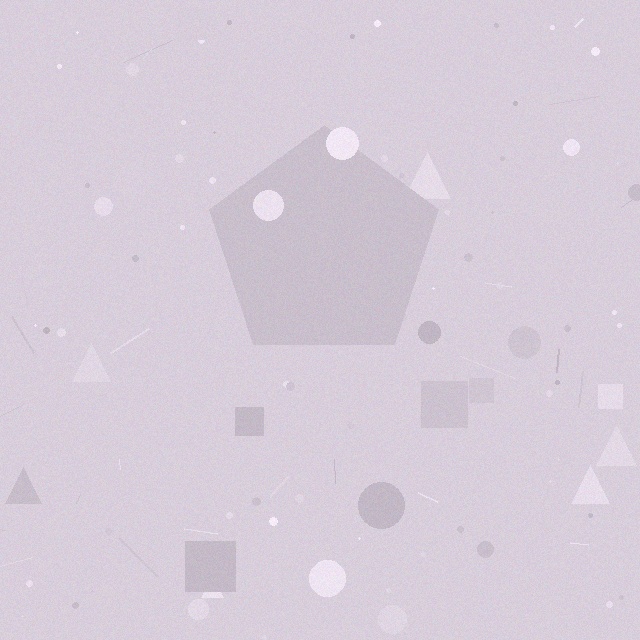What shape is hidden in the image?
A pentagon is hidden in the image.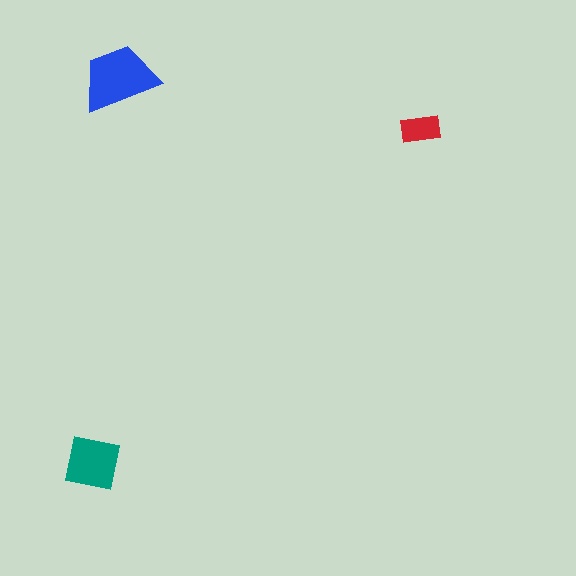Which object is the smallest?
The red rectangle.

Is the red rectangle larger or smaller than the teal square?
Smaller.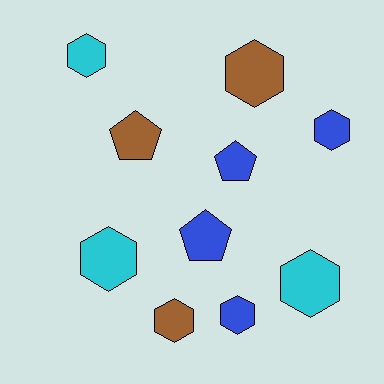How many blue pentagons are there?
There are 2 blue pentagons.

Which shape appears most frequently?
Hexagon, with 7 objects.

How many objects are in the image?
There are 10 objects.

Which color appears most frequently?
Blue, with 4 objects.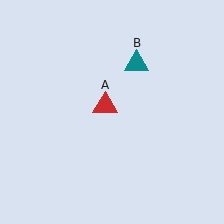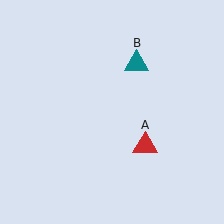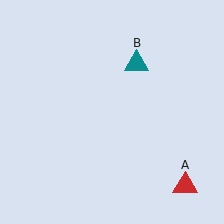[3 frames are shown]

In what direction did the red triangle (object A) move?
The red triangle (object A) moved down and to the right.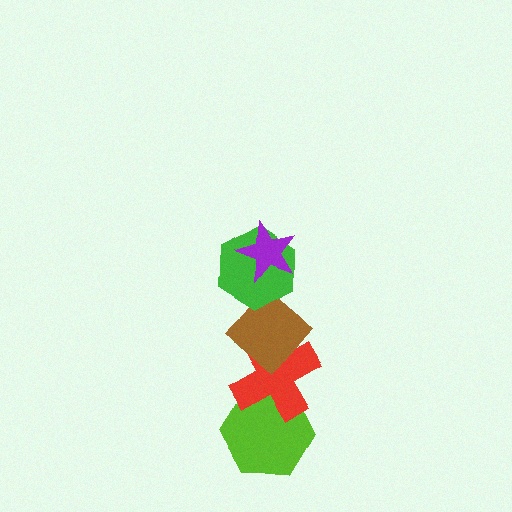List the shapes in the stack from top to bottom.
From top to bottom: the purple star, the green hexagon, the brown diamond, the red cross, the lime hexagon.